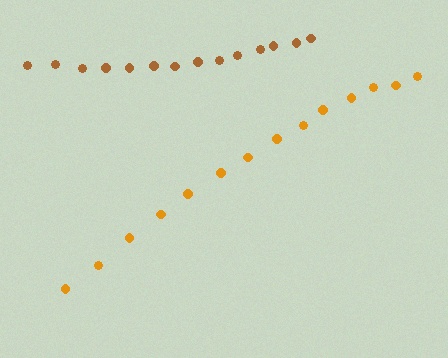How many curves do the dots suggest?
There are 2 distinct paths.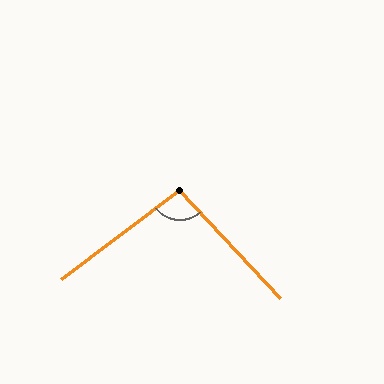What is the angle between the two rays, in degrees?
Approximately 96 degrees.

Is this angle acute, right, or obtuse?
It is obtuse.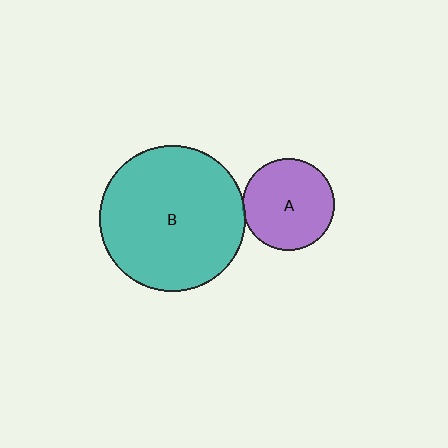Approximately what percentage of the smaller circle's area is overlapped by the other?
Approximately 5%.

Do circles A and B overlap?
Yes.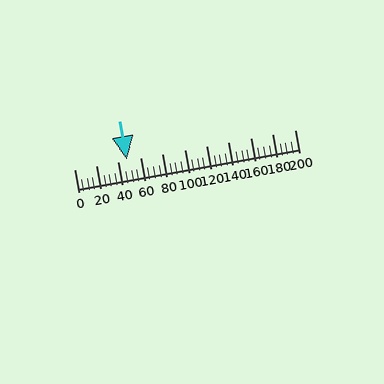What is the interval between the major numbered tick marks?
The major tick marks are spaced 20 units apart.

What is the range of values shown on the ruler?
The ruler shows values from 0 to 200.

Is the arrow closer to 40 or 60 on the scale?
The arrow is closer to 40.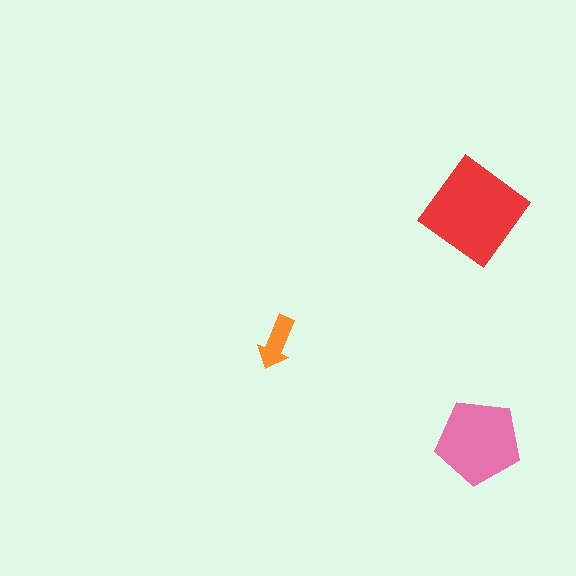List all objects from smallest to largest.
The orange arrow, the pink pentagon, the red diamond.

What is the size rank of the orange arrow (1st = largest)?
3rd.